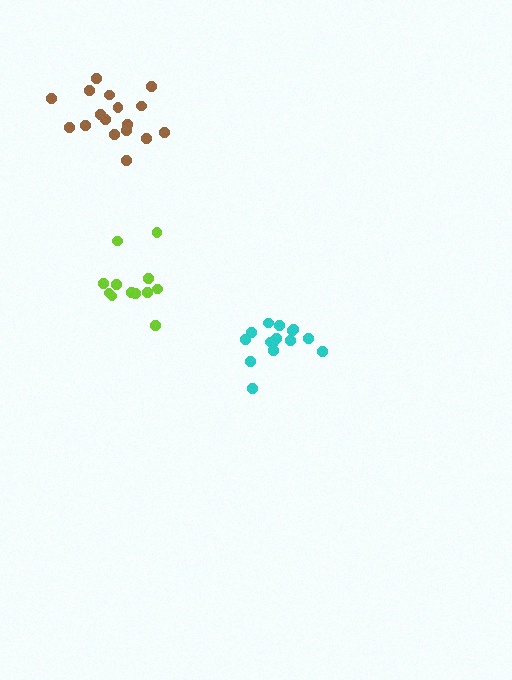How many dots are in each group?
Group 1: 12 dots, Group 2: 17 dots, Group 3: 15 dots (44 total).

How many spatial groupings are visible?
There are 3 spatial groupings.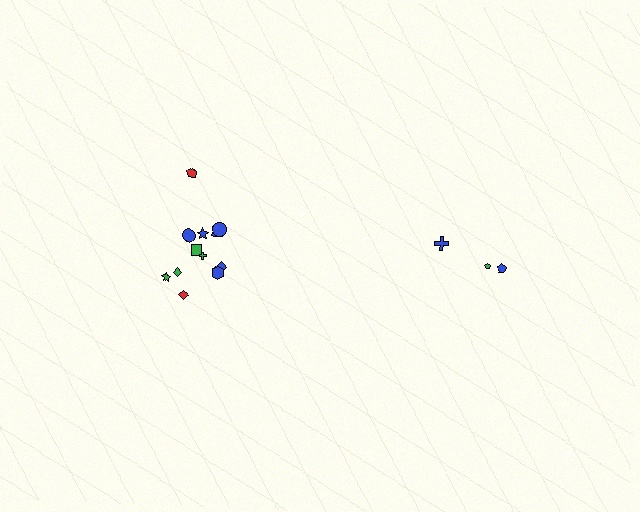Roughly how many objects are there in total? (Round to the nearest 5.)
Roughly 15 objects in total.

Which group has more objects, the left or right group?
The left group.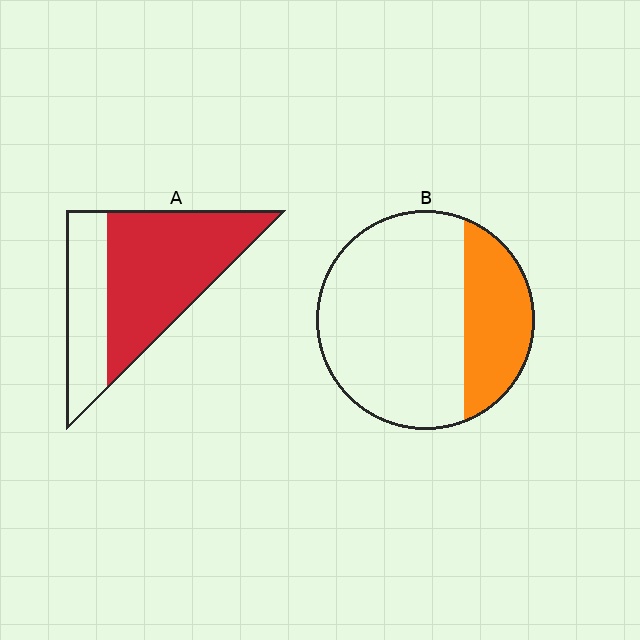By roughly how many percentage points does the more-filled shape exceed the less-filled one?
By roughly 40 percentage points (A over B).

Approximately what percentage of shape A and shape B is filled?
A is approximately 65% and B is approximately 30%.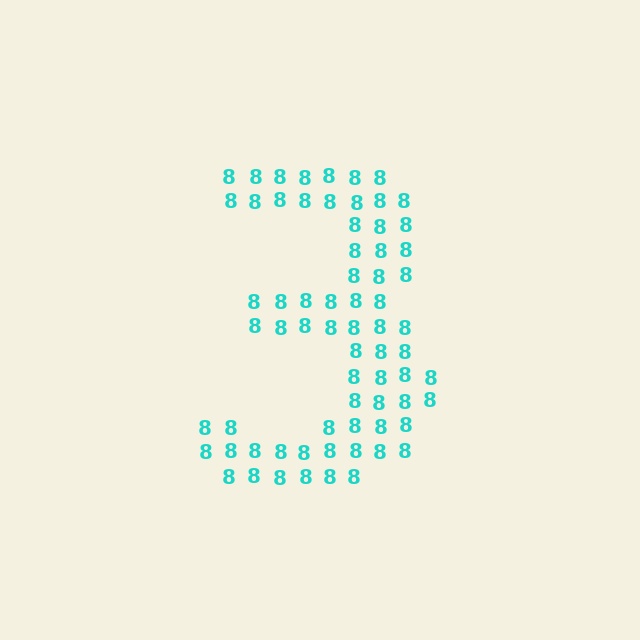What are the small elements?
The small elements are digit 8's.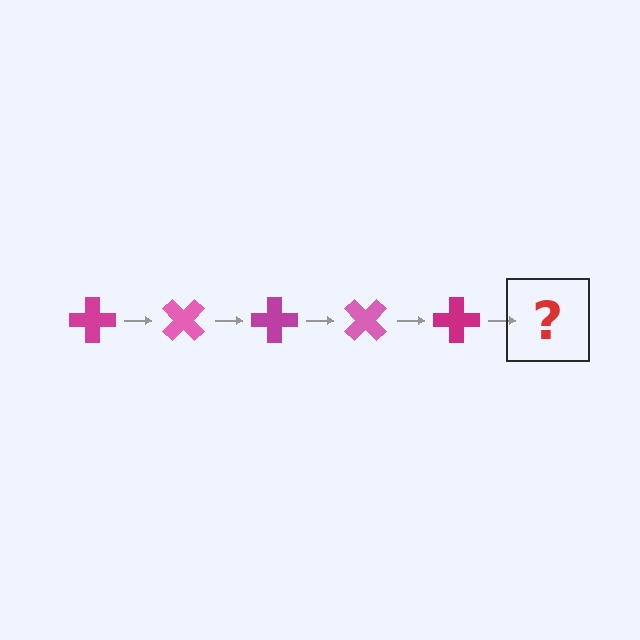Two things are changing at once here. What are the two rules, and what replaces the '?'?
The two rules are that it rotates 45 degrees each step and the color cycles through magenta and pink. The '?' should be a pink cross, rotated 225 degrees from the start.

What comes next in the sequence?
The next element should be a pink cross, rotated 225 degrees from the start.